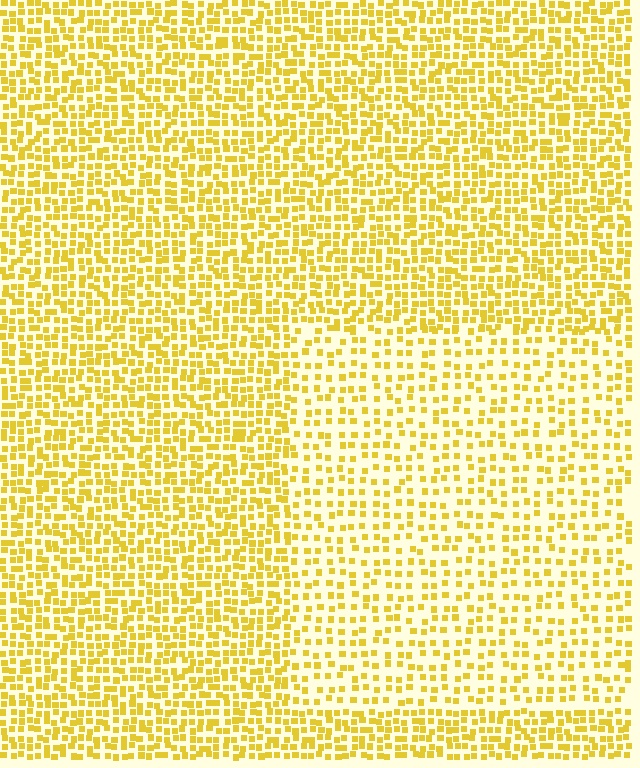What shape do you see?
I see a rectangle.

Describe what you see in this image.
The image contains small yellow elements arranged at two different densities. A rectangle-shaped region is visible where the elements are less densely packed than the surrounding area.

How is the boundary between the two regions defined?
The boundary is defined by a change in element density (approximately 1.8x ratio). All elements are the same color, size, and shape.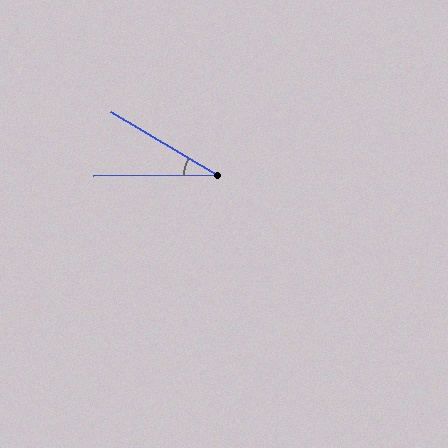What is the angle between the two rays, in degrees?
Approximately 31 degrees.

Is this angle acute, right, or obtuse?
It is acute.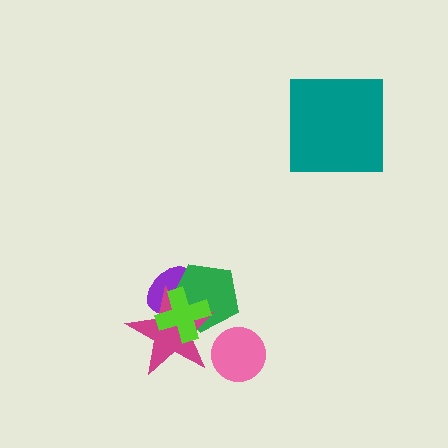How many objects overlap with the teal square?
0 objects overlap with the teal square.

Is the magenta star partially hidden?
Yes, it is partially covered by another shape.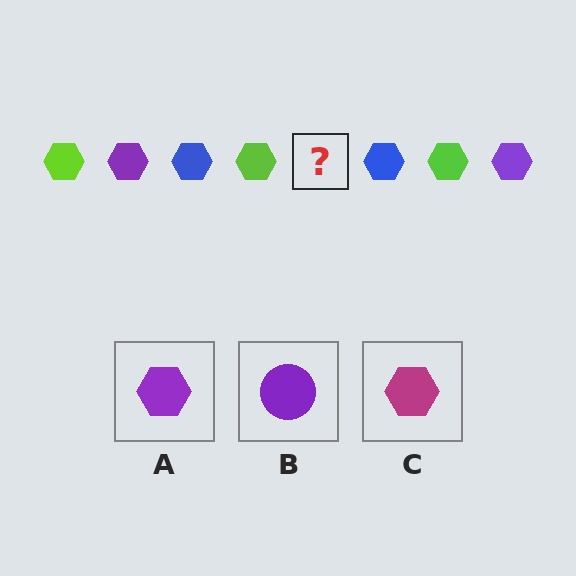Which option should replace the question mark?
Option A.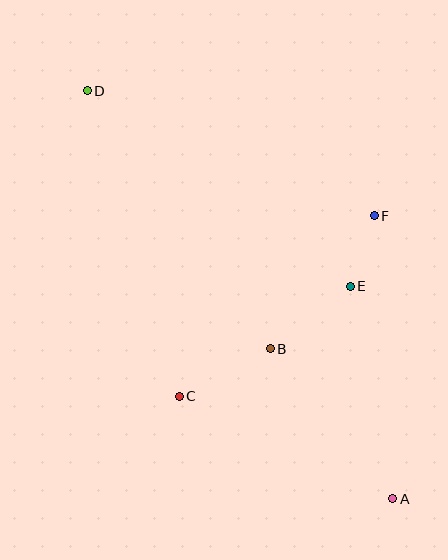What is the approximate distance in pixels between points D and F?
The distance between D and F is approximately 313 pixels.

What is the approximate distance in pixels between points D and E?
The distance between D and E is approximately 327 pixels.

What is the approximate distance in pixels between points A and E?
The distance between A and E is approximately 217 pixels.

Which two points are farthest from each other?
Points A and D are farthest from each other.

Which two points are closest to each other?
Points E and F are closest to each other.